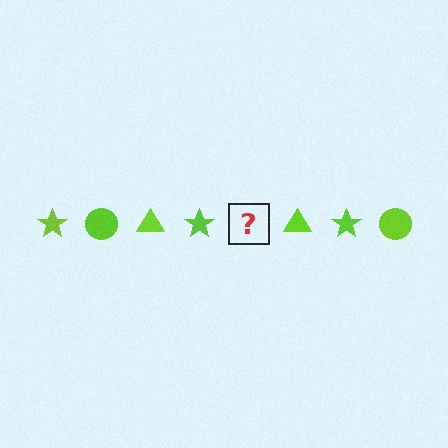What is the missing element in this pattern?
The missing element is a lime circle.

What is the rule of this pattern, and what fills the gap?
The rule is that the pattern cycles through star, circle, triangle shapes in lime. The gap should be filled with a lime circle.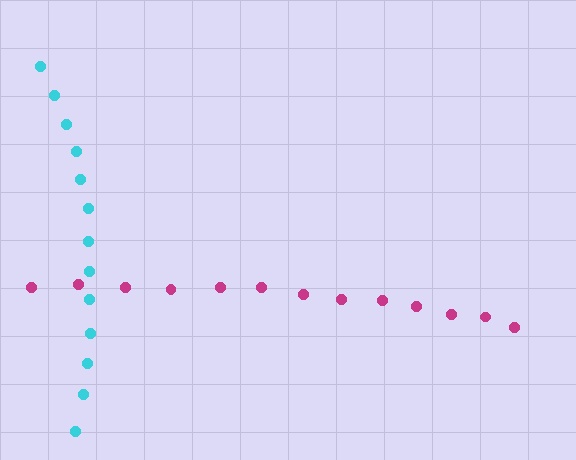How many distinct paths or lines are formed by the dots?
There are 2 distinct paths.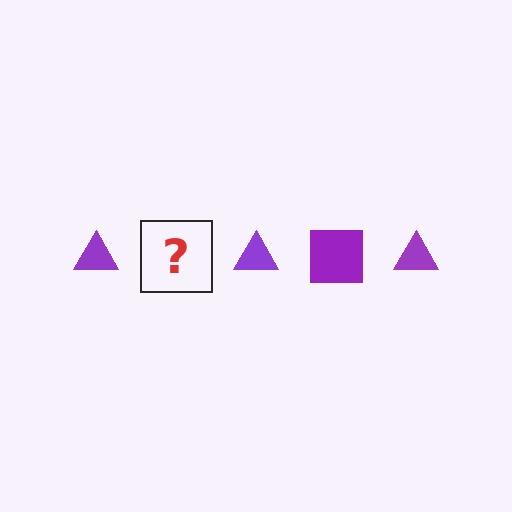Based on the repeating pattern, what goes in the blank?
The blank should be a purple square.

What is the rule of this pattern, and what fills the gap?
The rule is that the pattern cycles through triangle, square shapes in purple. The gap should be filled with a purple square.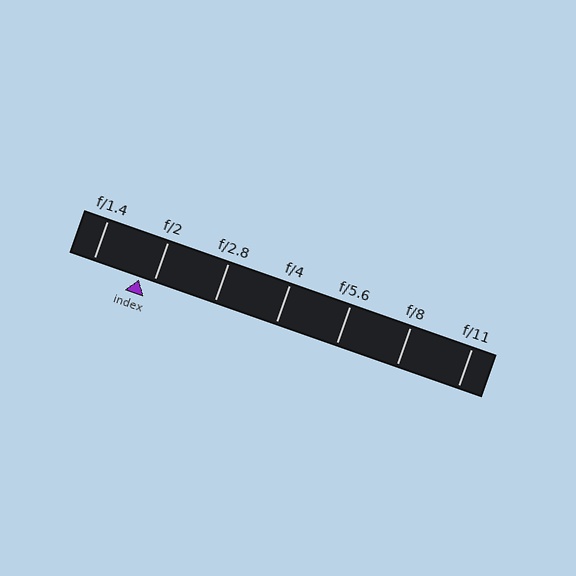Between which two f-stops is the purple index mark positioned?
The index mark is between f/1.4 and f/2.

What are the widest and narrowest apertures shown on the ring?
The widest aperture shown is f/1.4 and the narrowest is f/11.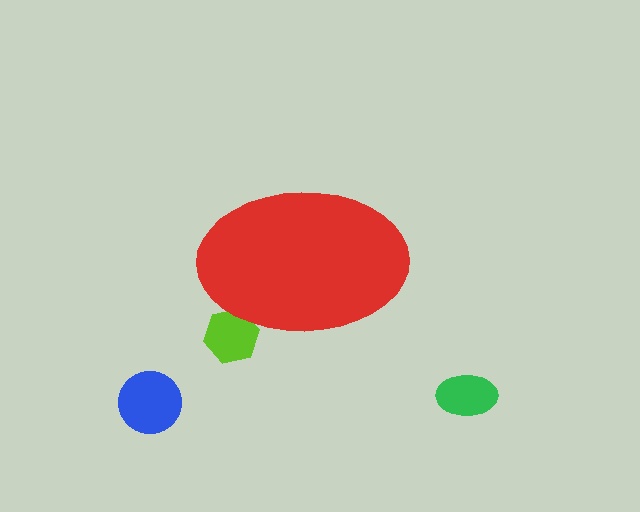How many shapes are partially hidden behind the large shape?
1 shape is partially hidden.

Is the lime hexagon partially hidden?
Yes, the lime hexagon is partially hidden behind the red ellipse.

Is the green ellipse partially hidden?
No, the green ellipse is fully visible.